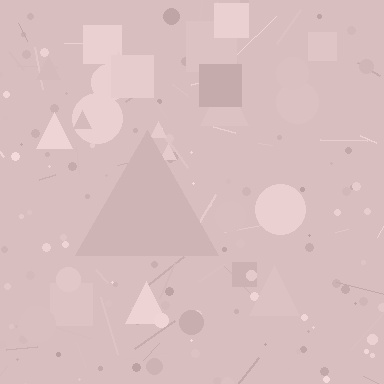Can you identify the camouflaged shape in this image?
The camouflaged shape is a triangle.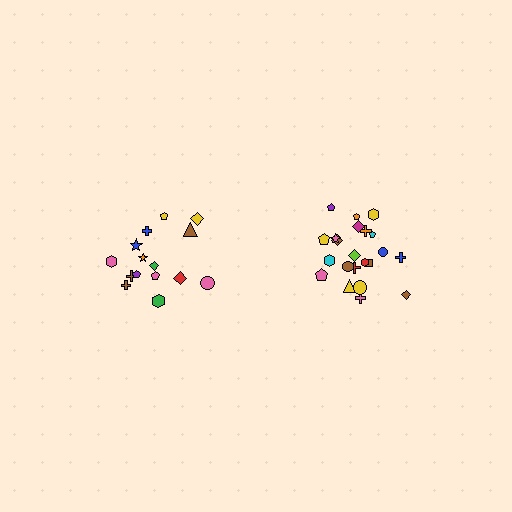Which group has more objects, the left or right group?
The right group.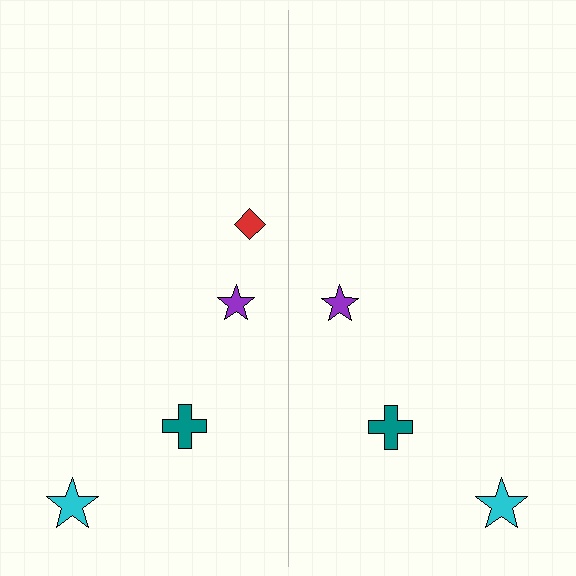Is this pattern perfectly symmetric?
No, the pattern is not perfectly symmetric. A red diamond is missing from the right side.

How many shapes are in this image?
There are 7 shapes in this image.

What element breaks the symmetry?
A red diamond is missing from the right side.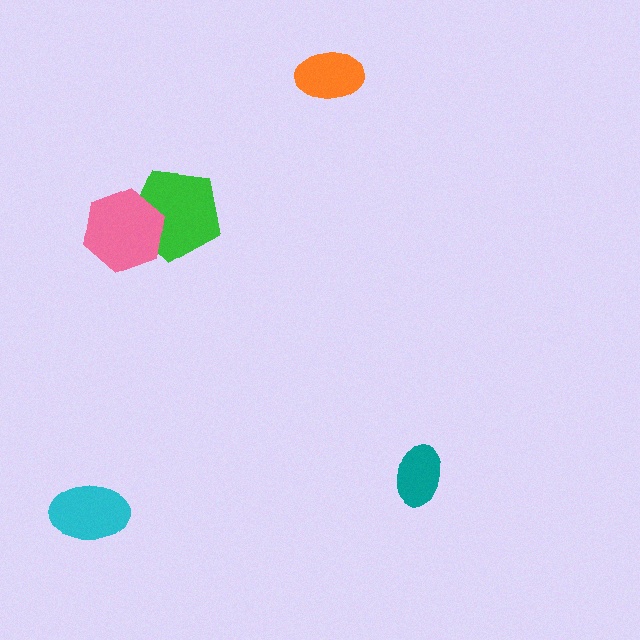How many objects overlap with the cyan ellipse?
0 objects overlap with the cyan ellipse.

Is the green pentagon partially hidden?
Yes, it is partially covered by another shape.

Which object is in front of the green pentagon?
The pink hexagon is in front of the green pentagon.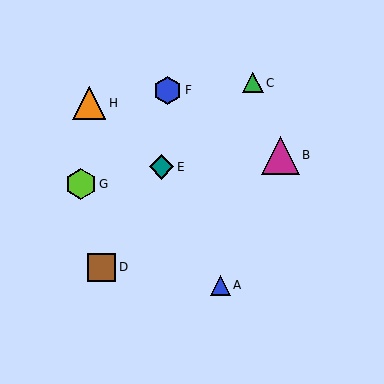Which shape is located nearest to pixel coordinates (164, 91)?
The blue hexagon (labeled F) at (168, 90) is nearest to that location.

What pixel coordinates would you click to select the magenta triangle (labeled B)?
Click at (280, 155) to select the magenta triangle B.